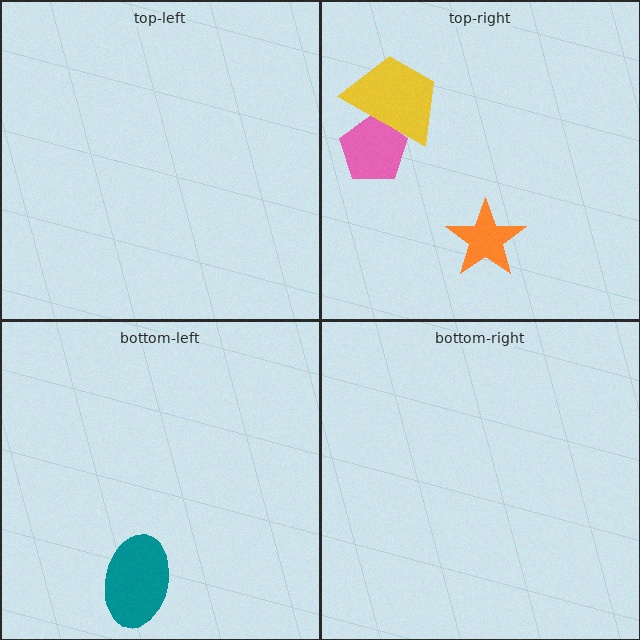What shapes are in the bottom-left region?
The teal ellipse.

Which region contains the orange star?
The top-right region.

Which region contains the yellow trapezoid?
The top-right region.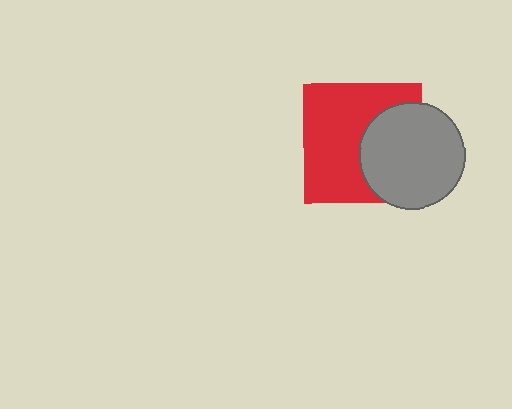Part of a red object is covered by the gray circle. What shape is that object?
It is a square.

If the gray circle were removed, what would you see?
You would see the complete red square.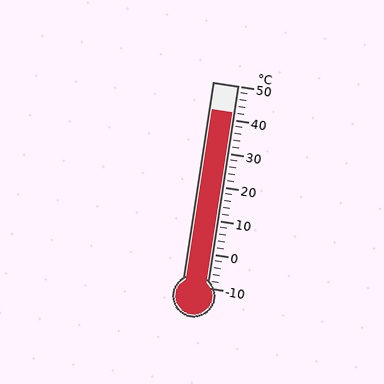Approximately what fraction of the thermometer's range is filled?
The thermometer is filled to approximately 85% of its range.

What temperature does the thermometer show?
The thermometer shows approximately 42°C.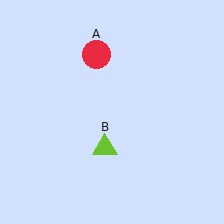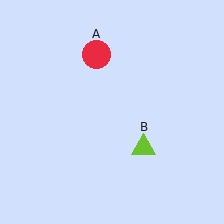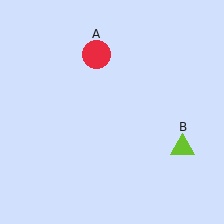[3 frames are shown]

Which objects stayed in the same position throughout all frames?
Red circle (object A) remained stationary.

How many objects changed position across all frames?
1 object changed position: lime triangle (object B).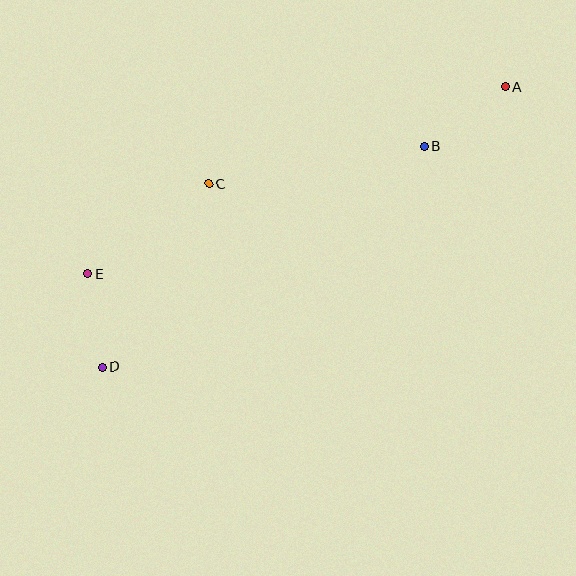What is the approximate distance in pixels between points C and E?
The distance between C and E is approximately 151 pixels.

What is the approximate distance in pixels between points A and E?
The distance between A and E is approximately 458 pixels.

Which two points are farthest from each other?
Points A and D are farthest from each other.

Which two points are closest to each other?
Points D and E are closest to each other.